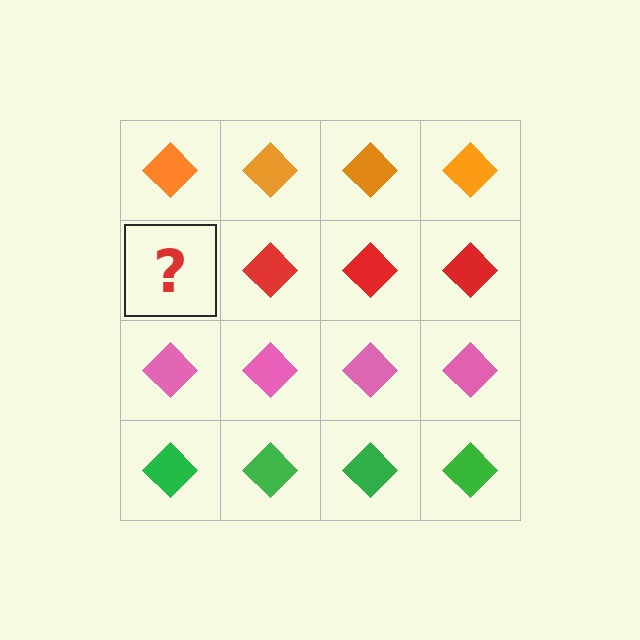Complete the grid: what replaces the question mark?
The question mark should be replaced with a red diamond.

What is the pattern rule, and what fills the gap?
The rule is that each row has a consistent color. The gap should be filled with a red diamond.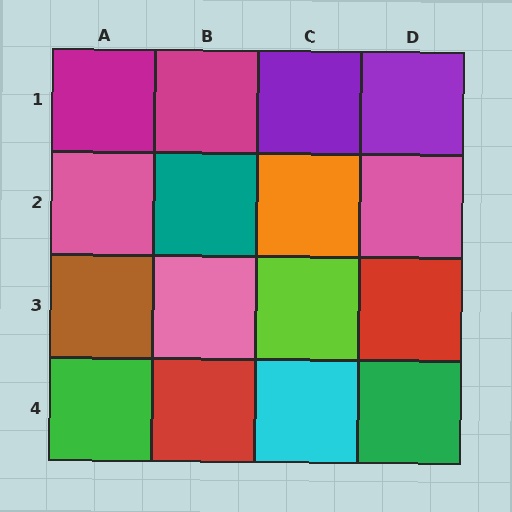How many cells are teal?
1 cell is teal.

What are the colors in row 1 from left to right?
Magenta, magenta, purple, purple.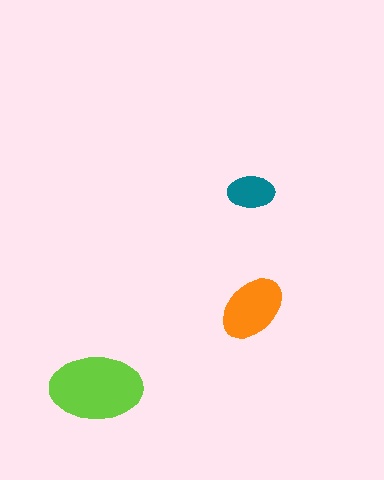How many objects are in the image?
There are 3 objects in the image.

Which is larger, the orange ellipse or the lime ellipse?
The lime one.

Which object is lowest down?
The lime ellipse is bottommost.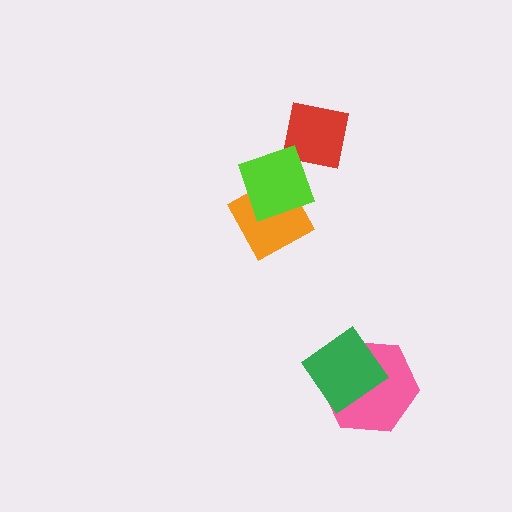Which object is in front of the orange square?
The lime diamond is in front of the orange square.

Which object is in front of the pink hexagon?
The green diamond is in front of the pink hexagon.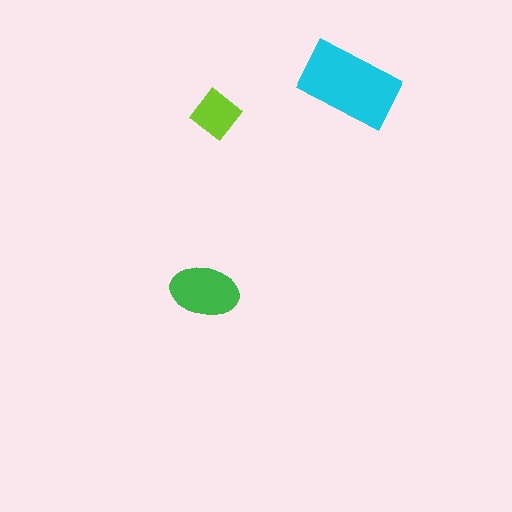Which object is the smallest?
The lime diamond.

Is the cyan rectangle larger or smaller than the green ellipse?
Larger.